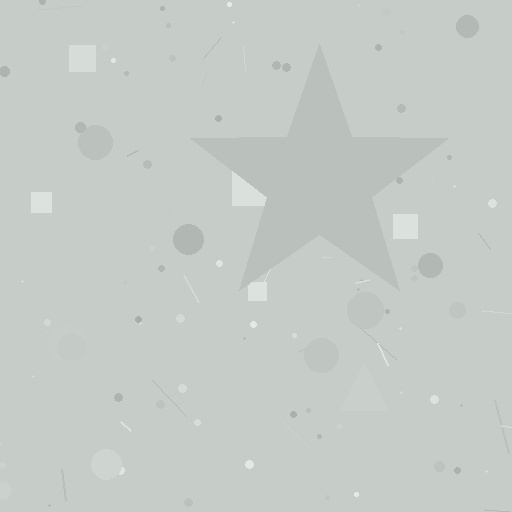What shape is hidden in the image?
A star is hidden in the image.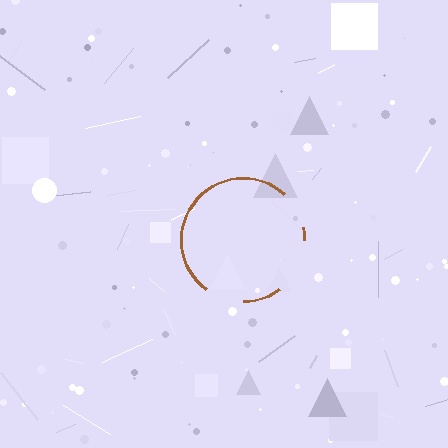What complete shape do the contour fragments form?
The contour fragments form a circle.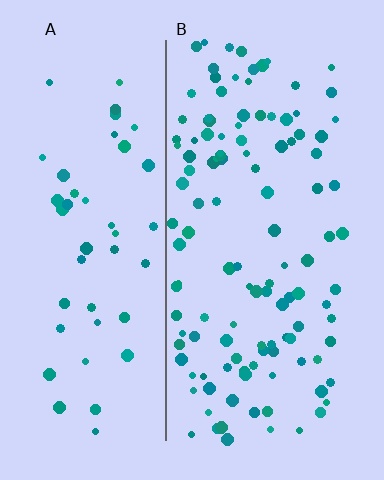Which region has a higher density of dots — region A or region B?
B (the right).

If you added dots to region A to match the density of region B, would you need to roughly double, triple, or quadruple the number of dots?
Approximately double.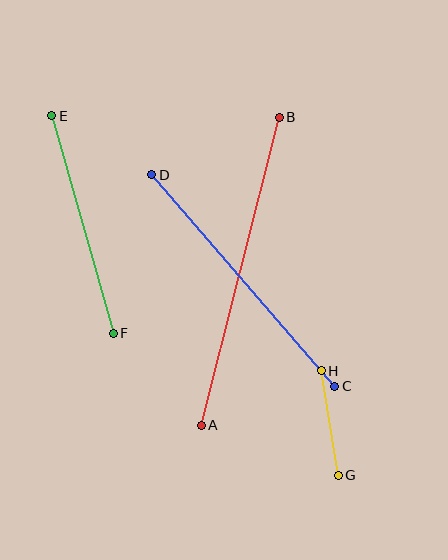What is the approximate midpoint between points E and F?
The midpoint is at approximately (82, 225) pixels.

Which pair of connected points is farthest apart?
Points A and B are farthest apart.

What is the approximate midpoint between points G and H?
The midpoint is at approximately (330, 423) pixels.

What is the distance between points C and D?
The distance is approximately 280 pixels.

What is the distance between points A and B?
The distance is approximately 318 pixels.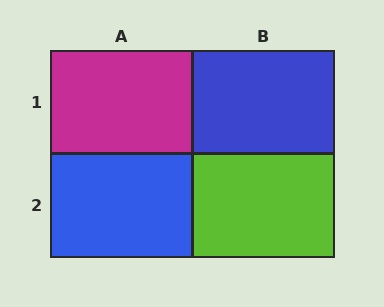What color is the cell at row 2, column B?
Lime.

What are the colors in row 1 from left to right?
Magenta, blue.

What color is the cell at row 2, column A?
Blue.